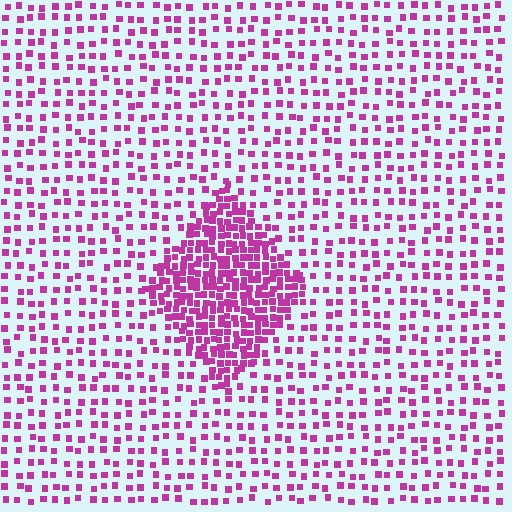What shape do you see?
I see a diamond.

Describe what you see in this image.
The image contains small magenta elements arranged at two different densities. A diamond-shaped region is visible where the elements are more densely packed than the surrounding area.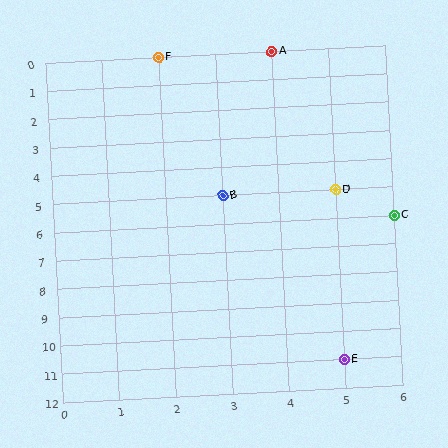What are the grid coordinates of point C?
Point C is at grid coordinates (6, 6).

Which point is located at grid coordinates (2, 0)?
Point F is at (2, 0).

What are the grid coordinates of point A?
Point A is at grid coordinates (4, 0).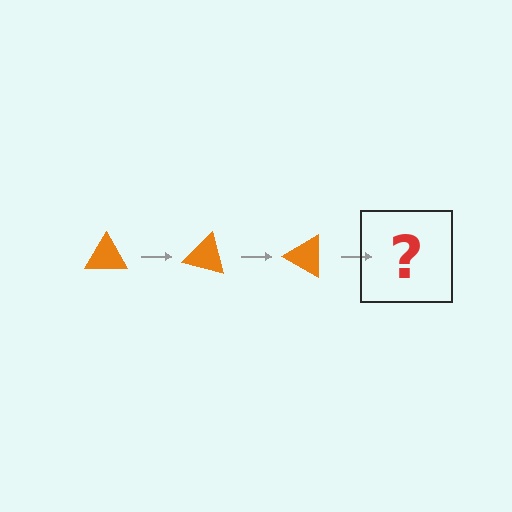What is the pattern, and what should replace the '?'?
The pattern is that the triangle rotates 15 degrees each step. The '?' should be an orange triangle rotated 45 degrees.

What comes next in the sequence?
The next element should be an orange triangle rotated 45 degrees.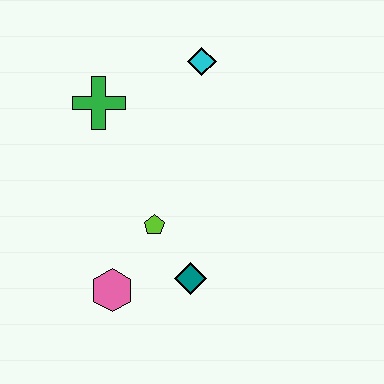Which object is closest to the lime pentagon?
The teal diamond is closest to the lime pentagon.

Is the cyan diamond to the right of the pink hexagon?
Yes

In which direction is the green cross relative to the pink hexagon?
The green cross is above the pink hexagon.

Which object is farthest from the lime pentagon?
The cyan diamond is farthest from the lime pentagon.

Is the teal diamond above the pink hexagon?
Yes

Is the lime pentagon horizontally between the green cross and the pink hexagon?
No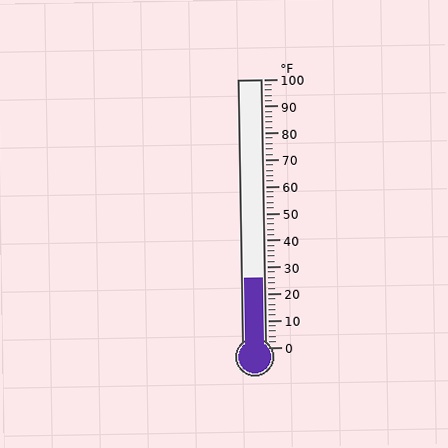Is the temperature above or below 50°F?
The temperature is below 50°F.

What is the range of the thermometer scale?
The thermometer scale ranges from 0°F to 100°F.